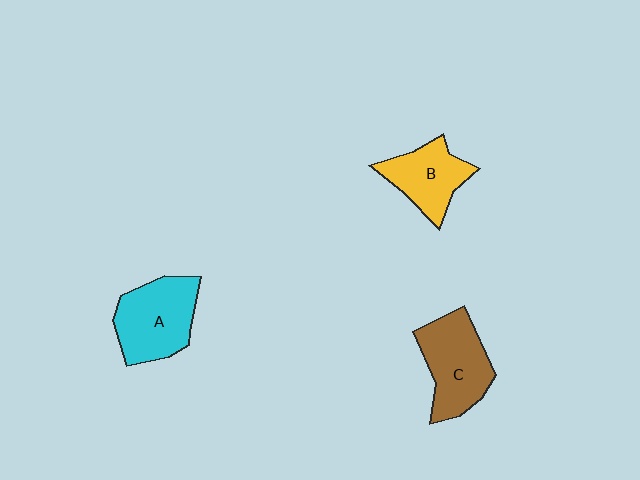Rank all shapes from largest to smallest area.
From largest to smallest: A (cyan), C (brown), B (yellow).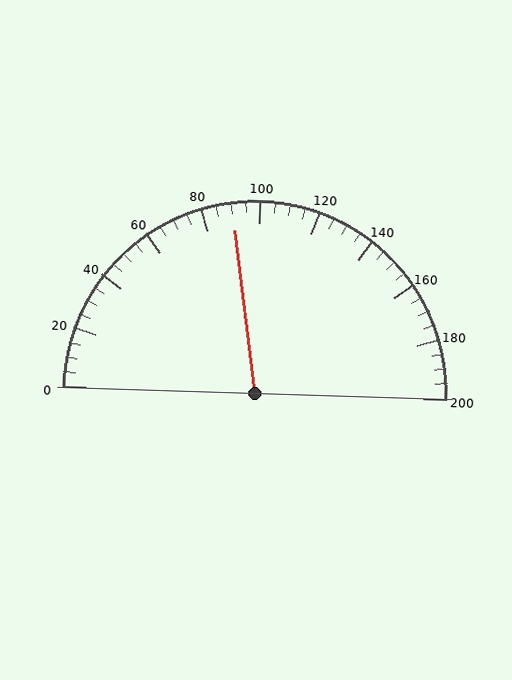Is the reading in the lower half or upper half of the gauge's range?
The reading is in the lower half of the range (0 to 200).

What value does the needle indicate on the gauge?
The needle indicates approximately 90.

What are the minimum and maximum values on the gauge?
The gauge ranges from 0 to 200.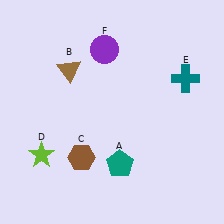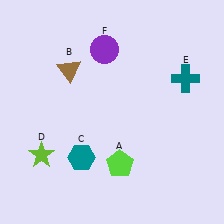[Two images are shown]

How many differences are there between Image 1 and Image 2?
There are 2 differences between the two images.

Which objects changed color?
A changed from teal to lime. C changed from brown to teal.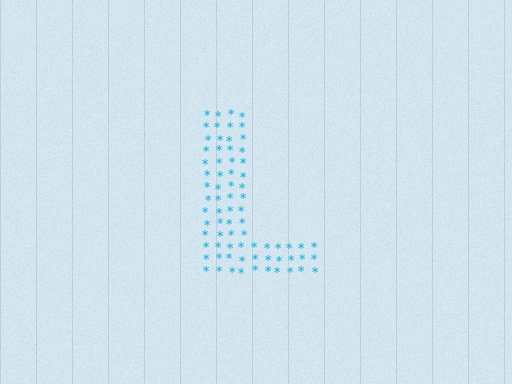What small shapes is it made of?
It is made of small asterisks.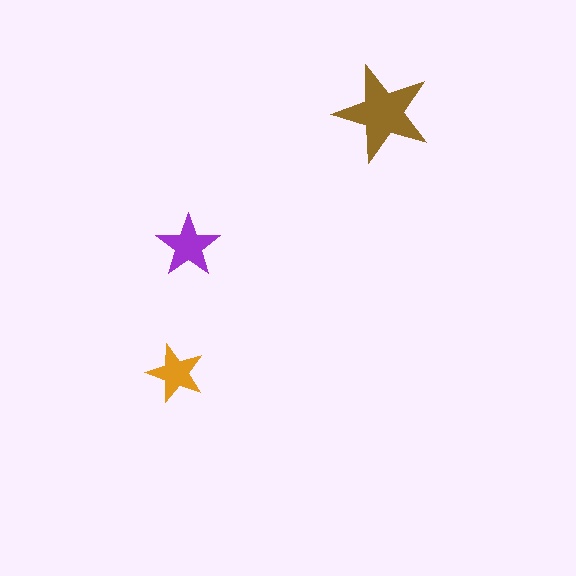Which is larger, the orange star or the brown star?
The brown one.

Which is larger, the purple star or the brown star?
The brown one.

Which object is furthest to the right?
The brown star is rightmost.